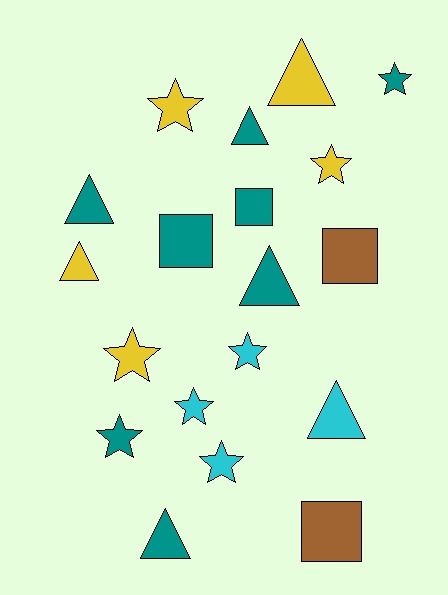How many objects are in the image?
There are 19 objects.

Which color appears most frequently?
Teal, with 8 objects.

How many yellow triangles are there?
There are 2 yellow triangles.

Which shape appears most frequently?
Star, with 8 objects.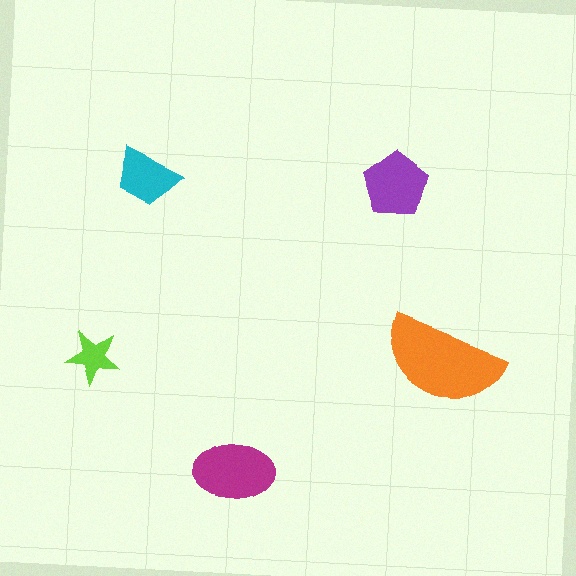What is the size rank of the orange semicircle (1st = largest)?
1st.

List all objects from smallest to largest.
The lime star, the cyan trapezoid, the purple pentagon, the magenta ellipse, the orange semicircle.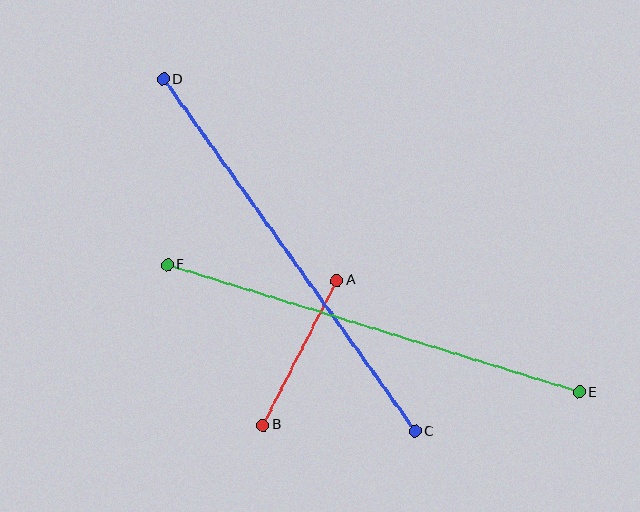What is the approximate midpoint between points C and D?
The midpoint is at approximately (289, 255) pixels.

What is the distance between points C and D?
The distance is approximately 433 pixels.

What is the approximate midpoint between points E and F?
The midpoint is at approximately (373, 328) pixels.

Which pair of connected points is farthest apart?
Points C and D are farthest apart.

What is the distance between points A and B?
The distance is approximately 163 pixels.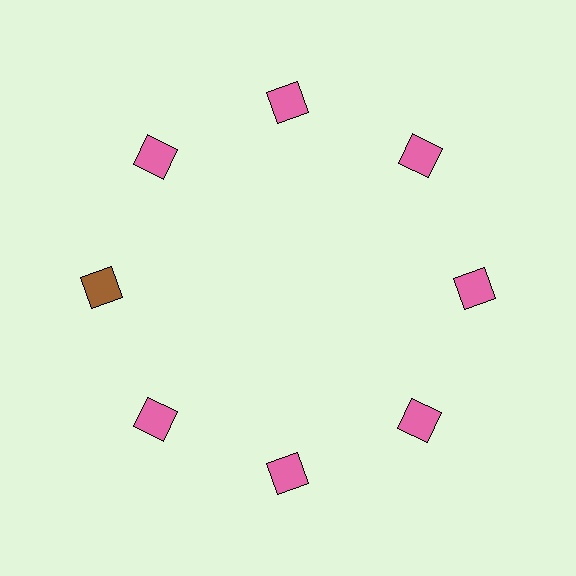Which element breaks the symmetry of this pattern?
The brown square at roughly the 9 o'clock position breaks the symmetry. All other shapes are pink squares.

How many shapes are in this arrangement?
There are 8 shapes arranged in a ring pattern.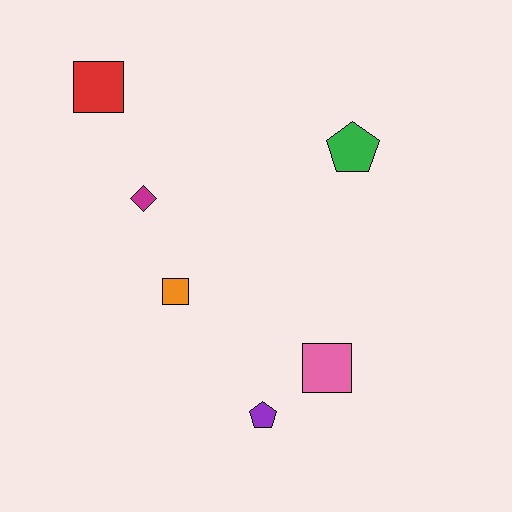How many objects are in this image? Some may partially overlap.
There are 6 objects.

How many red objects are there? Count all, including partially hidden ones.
There is 1 red object.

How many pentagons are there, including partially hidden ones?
There are 2 pentagons.